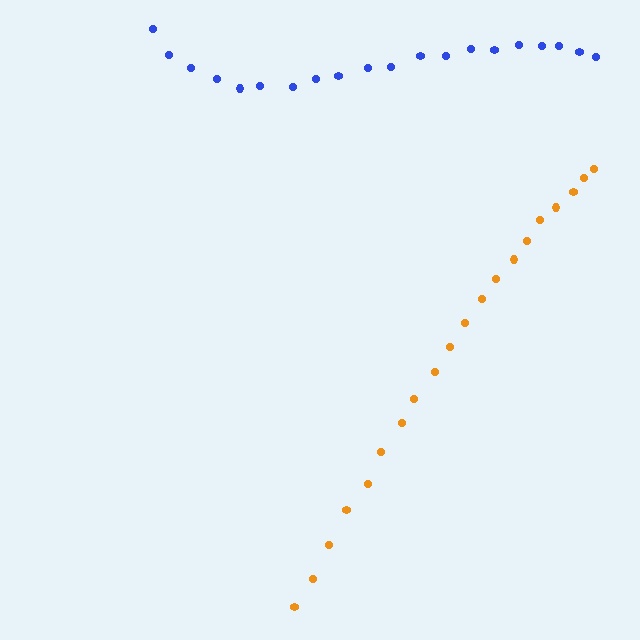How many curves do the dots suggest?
There are 2 distinct paths.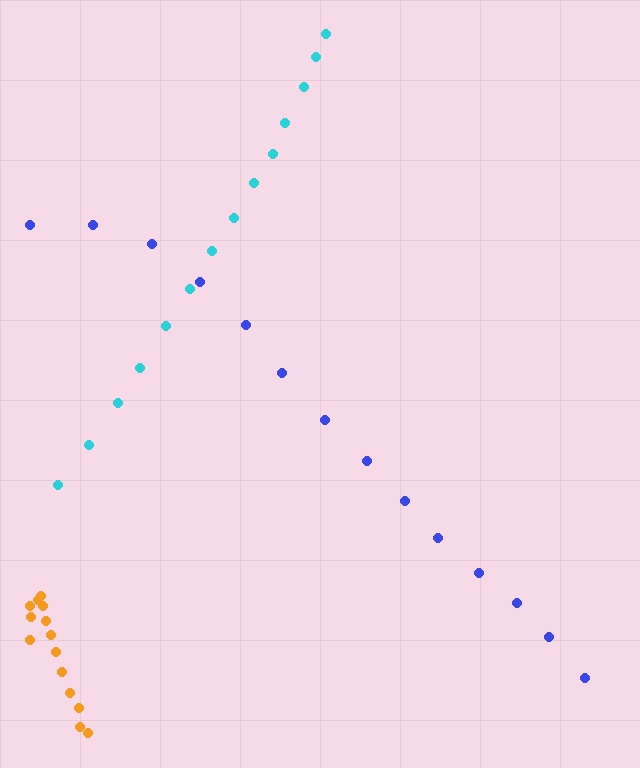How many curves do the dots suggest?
There are 3 distinct paths.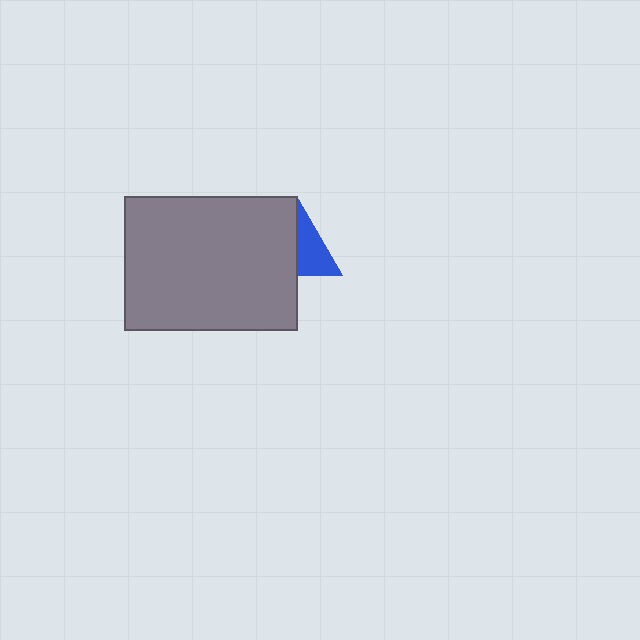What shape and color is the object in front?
The object in front is a gray rectangle.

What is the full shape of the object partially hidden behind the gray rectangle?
The partially hidden object is a blue triangle.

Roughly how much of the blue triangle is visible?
About half of it is visible (roughly 52%).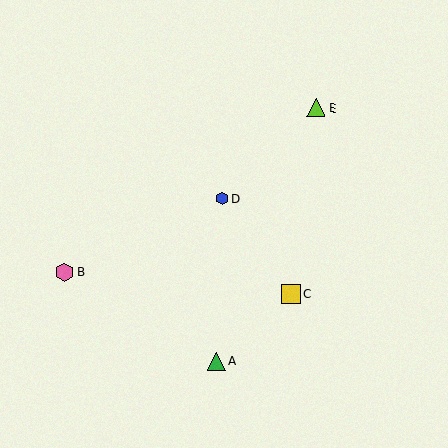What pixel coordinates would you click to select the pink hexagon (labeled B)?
Click at (65, 272) to select the pink hexagon B.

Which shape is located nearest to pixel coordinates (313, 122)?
The lime triangle (labeled E) at (317, 108) is nearest to that location.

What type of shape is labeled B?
Shape B is a pink hexagon.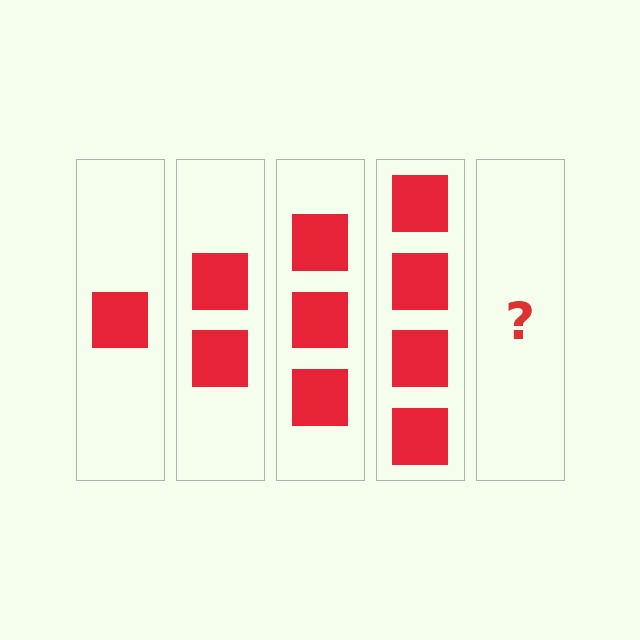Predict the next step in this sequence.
The next step is 5 squares.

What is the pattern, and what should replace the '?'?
The pattern is that each step adds one more square. The '?' should be 5 squares.